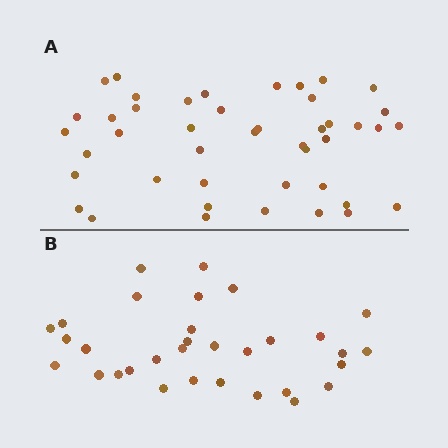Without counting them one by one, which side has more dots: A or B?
Region A (the top region) has more dots.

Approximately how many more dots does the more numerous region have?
Region A has roughly 12 or so more dots than region B.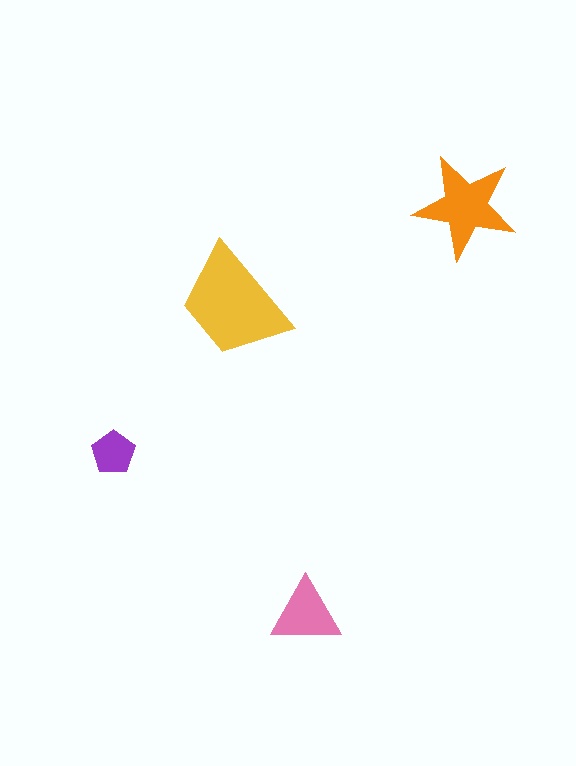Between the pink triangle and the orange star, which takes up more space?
The orange star.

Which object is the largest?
The yellow trapezoid.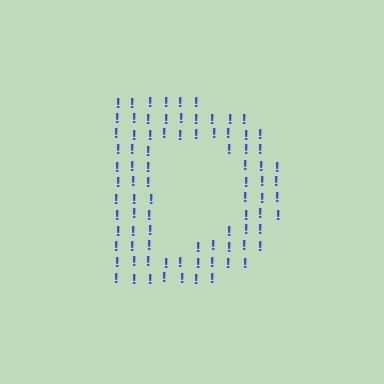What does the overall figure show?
The overall figure shows the letter D.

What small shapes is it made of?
It is made of small exclamation marks.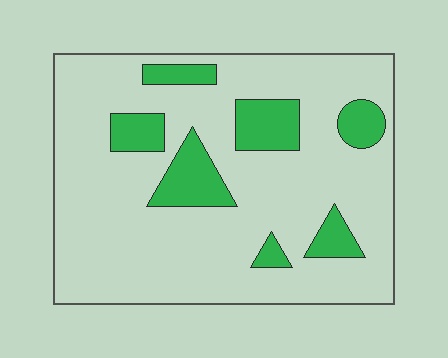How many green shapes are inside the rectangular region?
7.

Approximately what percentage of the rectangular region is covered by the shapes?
Approximately 20%.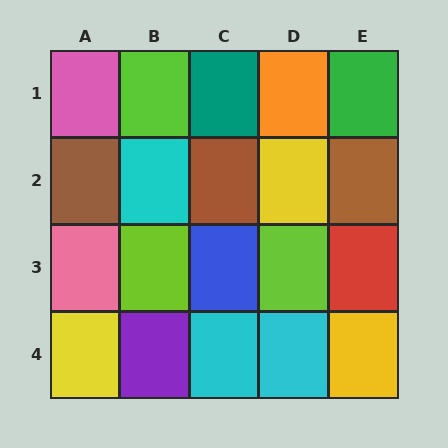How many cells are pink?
2 cells are pink.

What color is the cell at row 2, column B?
Cyan.